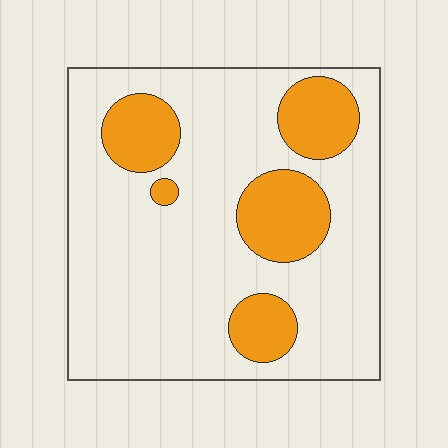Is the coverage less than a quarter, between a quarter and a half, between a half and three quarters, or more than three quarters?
Less than a quarter.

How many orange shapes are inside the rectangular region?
5.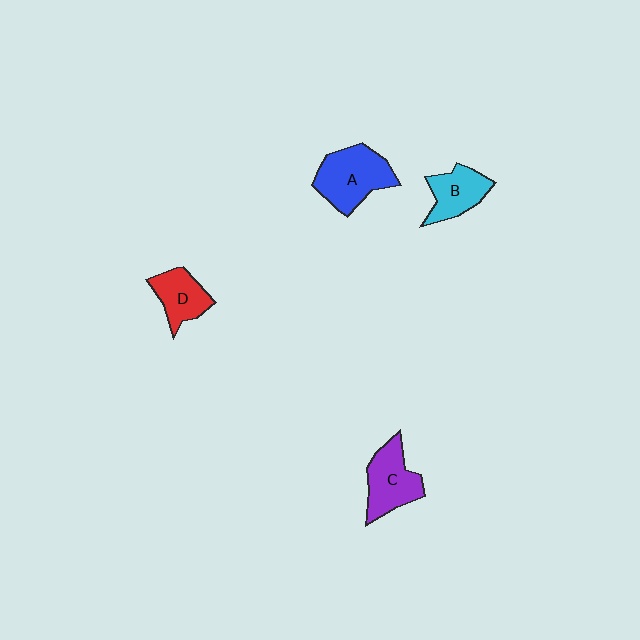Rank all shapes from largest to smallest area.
From largest to smallest: A (blue), C (purple), B (cyan), D (red).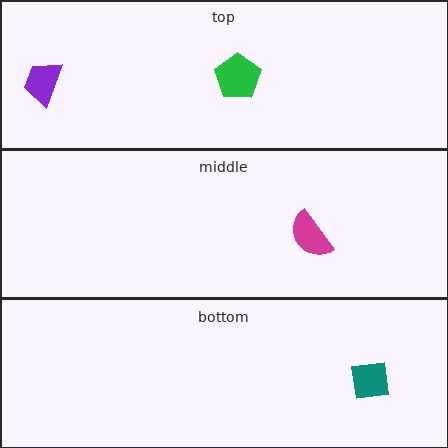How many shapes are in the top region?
2.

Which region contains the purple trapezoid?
The top region.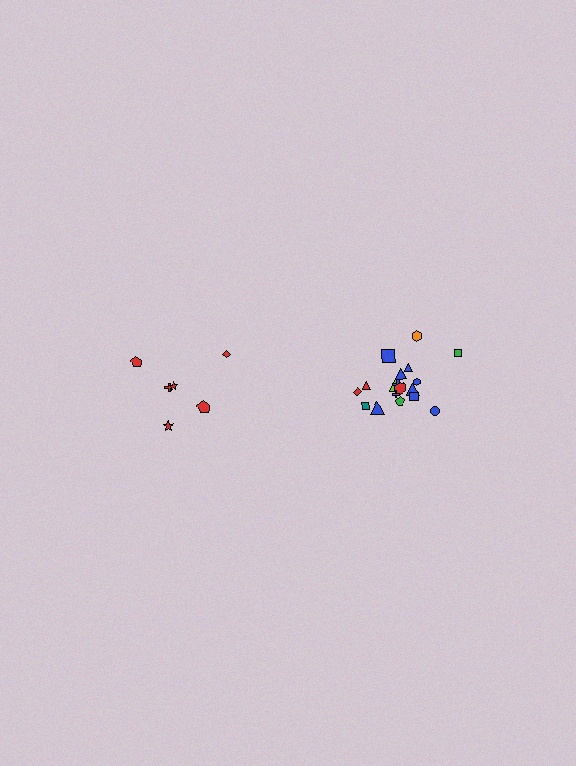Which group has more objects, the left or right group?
The right group.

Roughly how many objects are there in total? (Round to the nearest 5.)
Roughly 25 objects in total.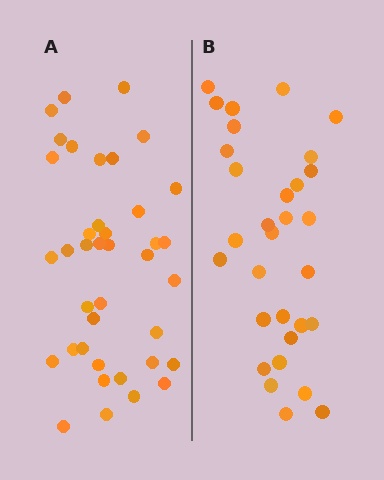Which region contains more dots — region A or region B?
Region A (the left region) has more dots.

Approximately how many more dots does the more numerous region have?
Region A has roughly 8 or so more dots than region B.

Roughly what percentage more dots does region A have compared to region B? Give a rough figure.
About 25% more.